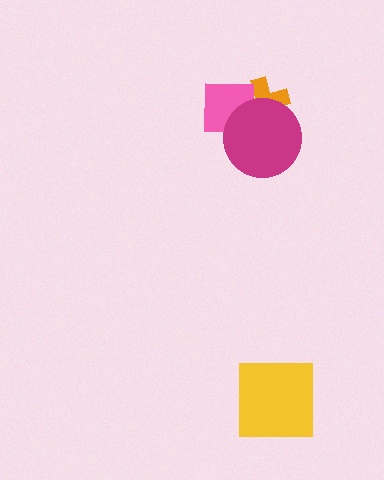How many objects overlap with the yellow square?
0 objects overlap with the yellow square.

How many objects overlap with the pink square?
2 objects overlap with the pink square.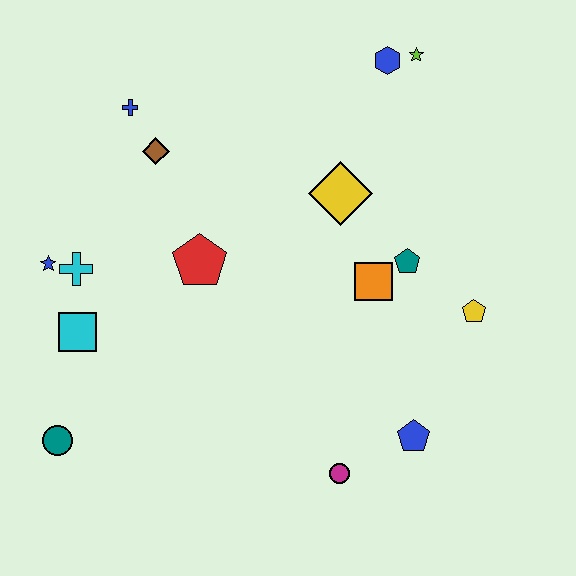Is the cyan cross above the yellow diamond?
No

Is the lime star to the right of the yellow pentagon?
No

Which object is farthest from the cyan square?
The lime star is farthest from the cyan square.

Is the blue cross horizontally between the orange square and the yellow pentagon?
No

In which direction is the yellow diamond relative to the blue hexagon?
The yellow diamond is below the blue hexagon.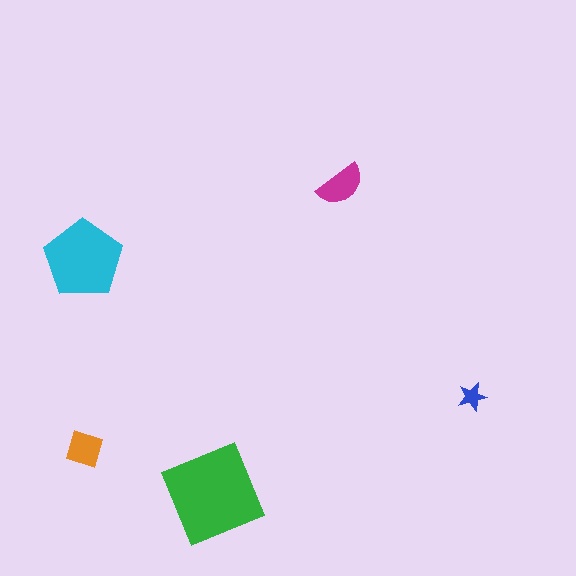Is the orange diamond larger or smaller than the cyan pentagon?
Smaller.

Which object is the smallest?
The blue star.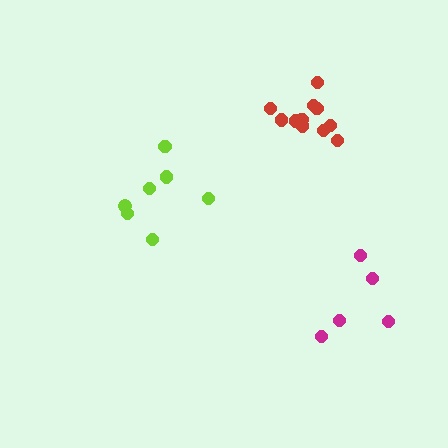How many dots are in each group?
Group 1: 5 dots, Group 2: 11 dots, Group 3: 7 dots (23 total).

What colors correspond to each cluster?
The clusters are colored: magenta, red, lime.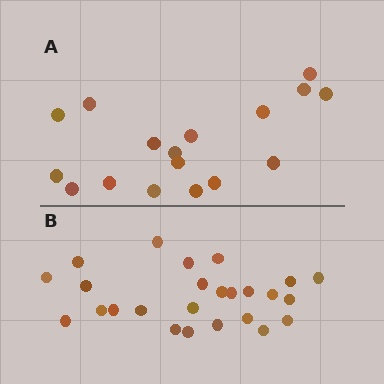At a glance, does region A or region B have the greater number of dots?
Region B (the bottom region) has more dots.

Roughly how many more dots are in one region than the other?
Region B has roughly 8 or so more dots than region A.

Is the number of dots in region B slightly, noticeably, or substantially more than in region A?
Region B has substantially more. The ratio is roughly 1.5 to 1.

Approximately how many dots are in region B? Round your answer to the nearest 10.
About 20 dots. (The exact count is 25, which rounds to 20.)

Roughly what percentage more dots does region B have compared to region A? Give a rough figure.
About 45% more.